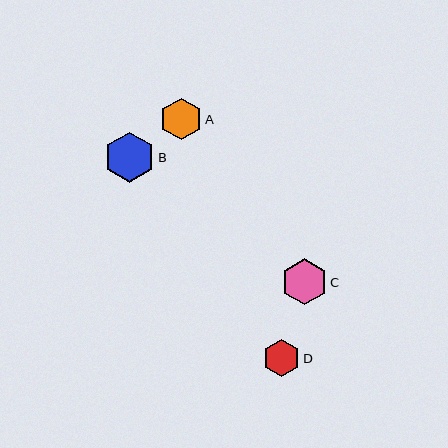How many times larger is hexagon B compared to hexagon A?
Hexagon B is approximately 1.2 times the size of hexagon A.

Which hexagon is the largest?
Hexagon B is the largest with a size of approximately 50 pixels.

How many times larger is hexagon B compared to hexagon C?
Hexagon B is approximately 1.1 times the size of hexagon C.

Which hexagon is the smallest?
Hexagon D is the smallest with a size of approximately 38 pixels.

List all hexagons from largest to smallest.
From largest to smallest: B, C, A, D.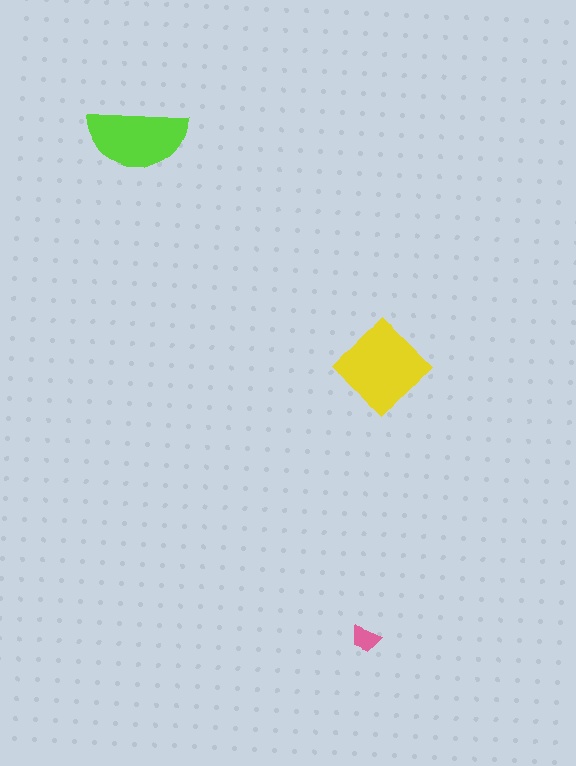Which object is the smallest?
The pink trapezoid.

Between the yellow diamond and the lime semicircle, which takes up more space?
The yellow diamond.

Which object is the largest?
The yellow diamond.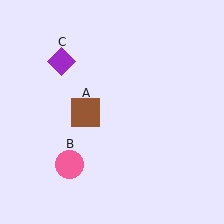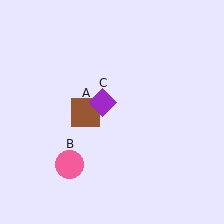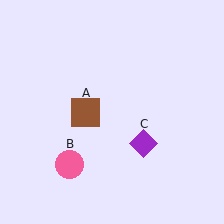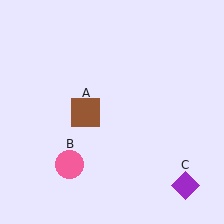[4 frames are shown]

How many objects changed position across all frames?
1 object changed position: purple diamond (object C).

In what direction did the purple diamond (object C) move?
The purple diamond (object C) moved down and to the right.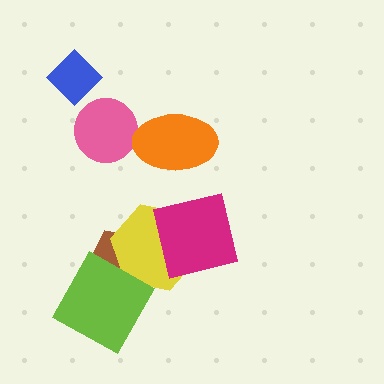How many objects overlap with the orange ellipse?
0 objects overlap with the orange ellipse.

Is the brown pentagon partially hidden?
Yes, it is partially covered by another shape.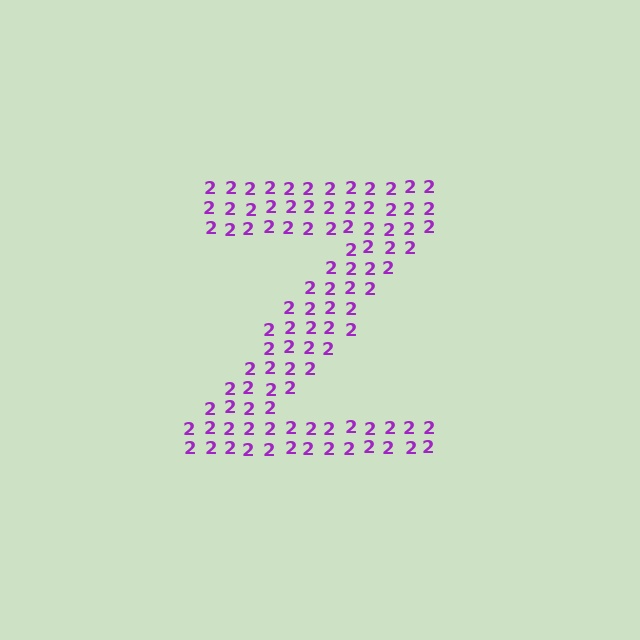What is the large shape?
The large shape is the letter Z.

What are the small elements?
The small elements are digit 2's.